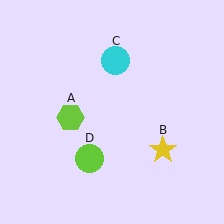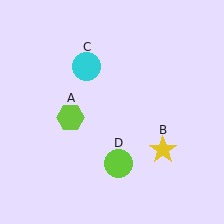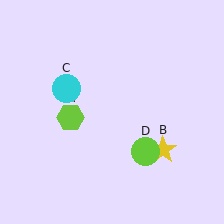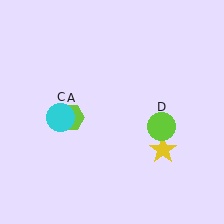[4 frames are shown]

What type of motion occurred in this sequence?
The cyan circle (object C), lime circle (object D) rotated counterclockwise around the center of the scene.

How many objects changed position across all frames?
2 objects changed position: cyan circle (object C), lime circle (object D).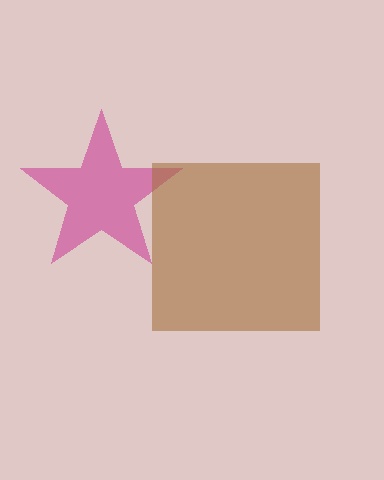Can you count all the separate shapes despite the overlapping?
Yes, there are 2 separate shapes.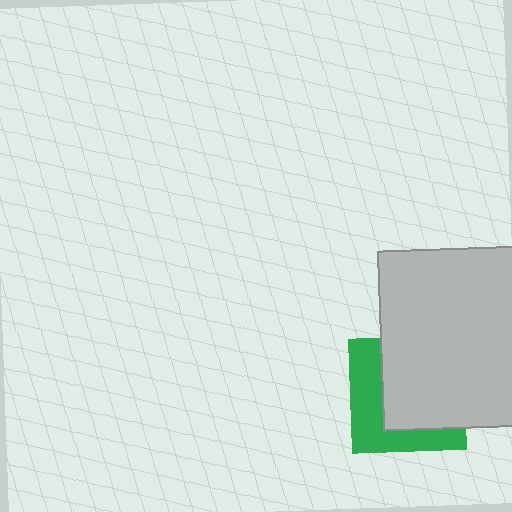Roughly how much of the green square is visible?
A small part of it is visible (roughly 42%).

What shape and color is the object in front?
The object in front is a light gray rectangle.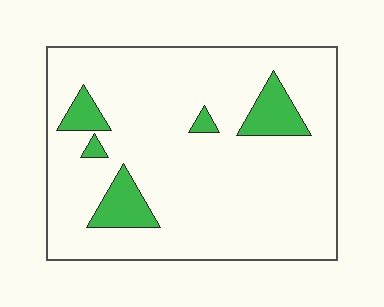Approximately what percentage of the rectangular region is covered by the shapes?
Approximately 10%.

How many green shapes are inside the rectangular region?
5.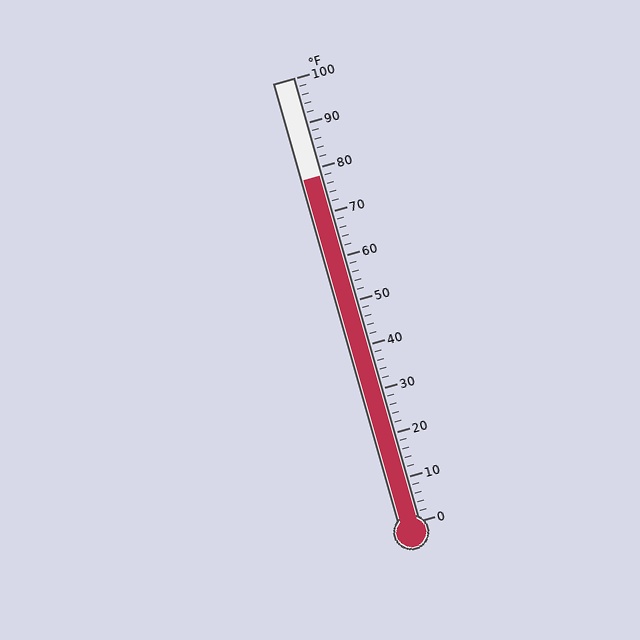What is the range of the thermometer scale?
The thermometer scale ranges from 0°F to 100°F.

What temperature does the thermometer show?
The thermometer shows approximately 78°F.